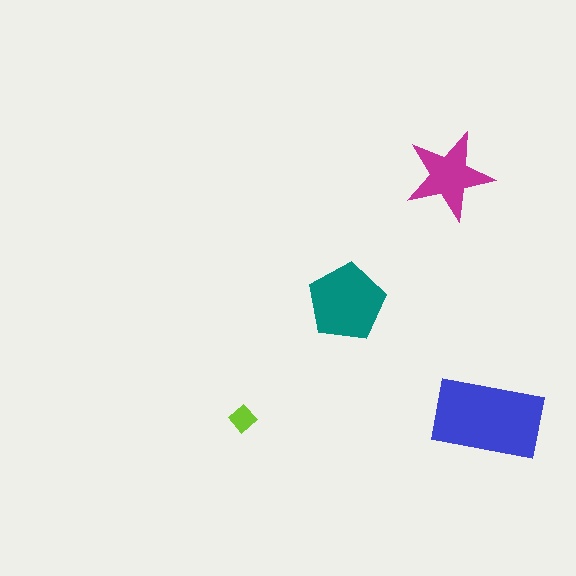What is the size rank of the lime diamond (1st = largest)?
4th.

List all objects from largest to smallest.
The blue rectangle, the teal pentagon, the magenta star, the lime diamond.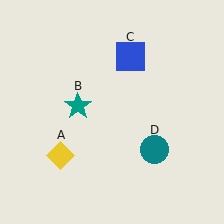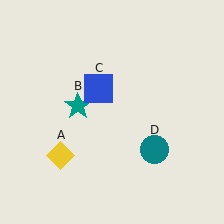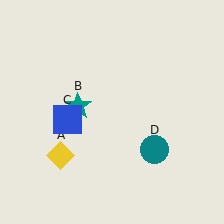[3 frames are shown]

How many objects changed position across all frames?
1 object changed position: blue square (object C).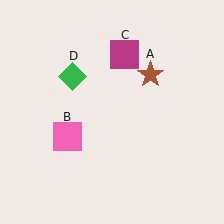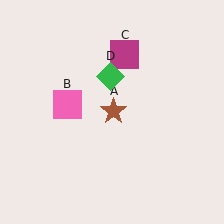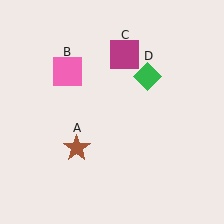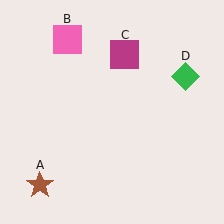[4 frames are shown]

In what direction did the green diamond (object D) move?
The green diamond (object D) moved right.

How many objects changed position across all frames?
3 objects changed position: brown star (object A), pink square (object B), green diamond (object D).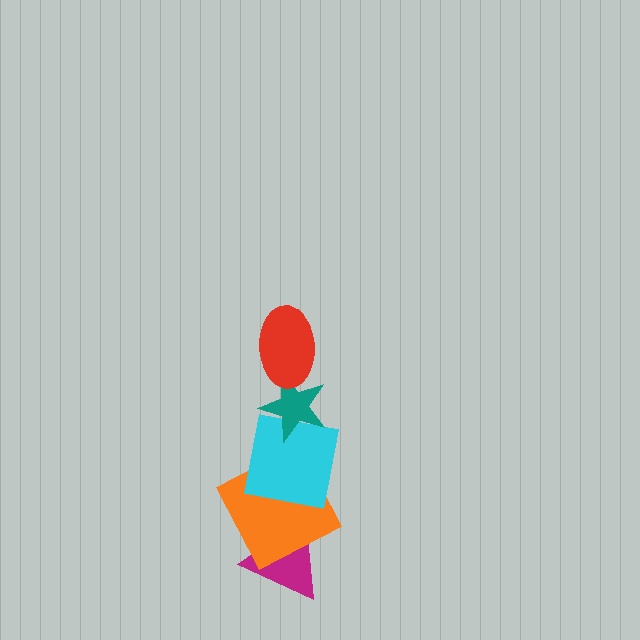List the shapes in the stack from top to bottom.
From top to bottom: the red ellipse, the teal star, the cyan square, the orange square, the magenta triangle.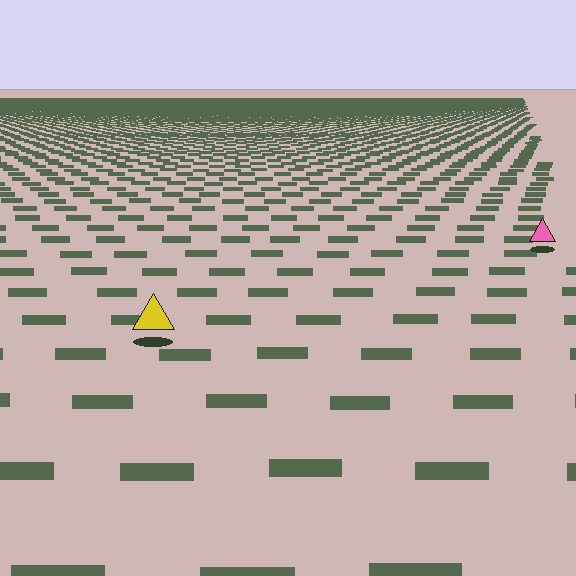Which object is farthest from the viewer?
The pink triangle is farthest from the viewer. It appears smaller and the ground texture around it is denser.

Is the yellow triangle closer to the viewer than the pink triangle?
Yes. The yellow triangle is closer — you can tell from the texture gradient: the ground texture is coarser near it.